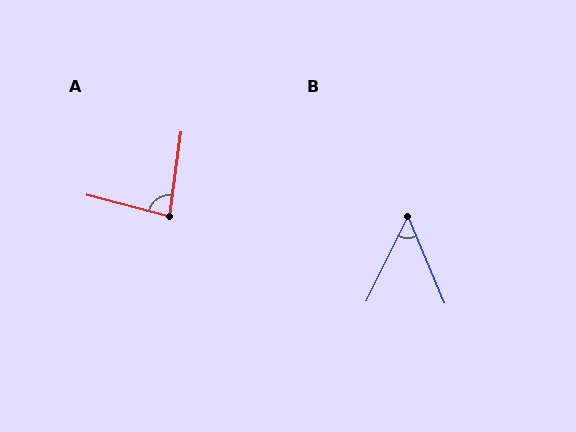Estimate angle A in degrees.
Approximately 83 degrees.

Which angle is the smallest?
B, at approximately 49 degrees.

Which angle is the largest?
A, at approximately 83 degrees.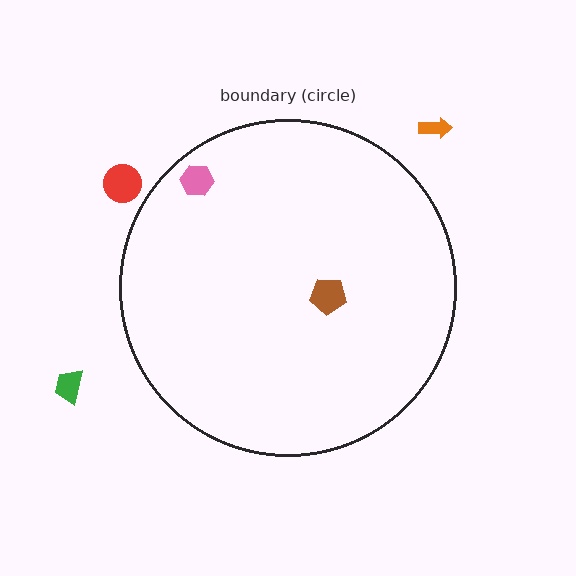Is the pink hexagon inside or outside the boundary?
Inside.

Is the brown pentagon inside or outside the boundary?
Inside.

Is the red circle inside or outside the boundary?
Outside.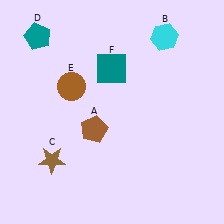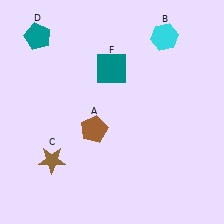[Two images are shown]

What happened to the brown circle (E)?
The brown circle (E) was removed in Image 2. It was in the top-left area of Image 1.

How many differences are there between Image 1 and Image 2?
There is 1 difference between the two images.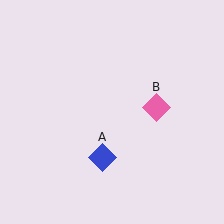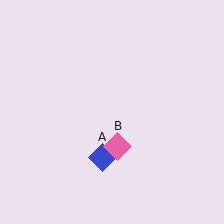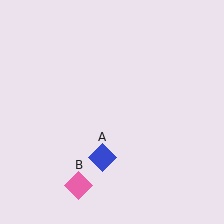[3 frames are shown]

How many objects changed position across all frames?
1 object changed position: pink diamond (object B).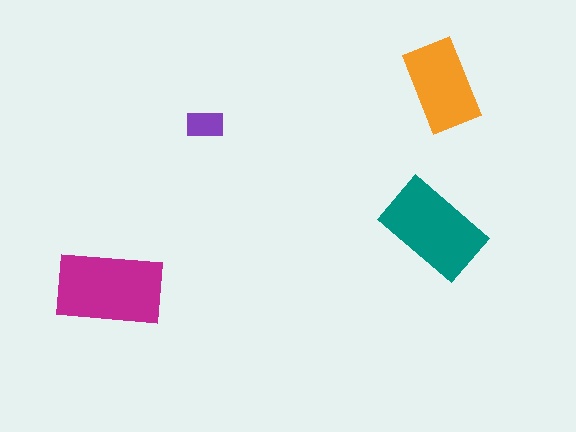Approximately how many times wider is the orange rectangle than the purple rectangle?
About 2.5 times wider.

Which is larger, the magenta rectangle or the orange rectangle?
The magenta one.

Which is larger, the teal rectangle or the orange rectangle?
The teal one.